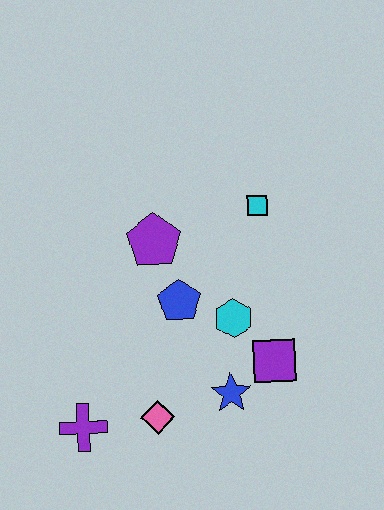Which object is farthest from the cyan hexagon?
The purple cross is farthest from the cyan hexagon.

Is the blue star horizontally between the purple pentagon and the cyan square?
Yes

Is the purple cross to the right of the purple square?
No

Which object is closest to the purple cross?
The pink diamond is closest to the purple cross.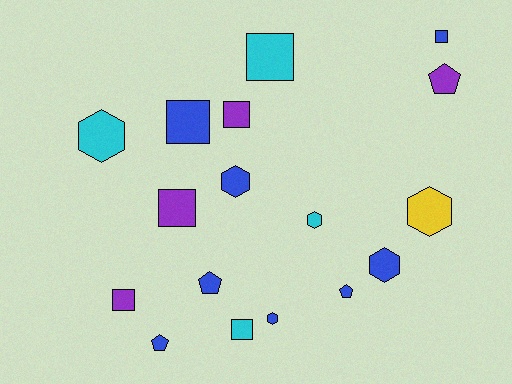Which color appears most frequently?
Blue, with 8 objects.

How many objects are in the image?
There are 17 objects.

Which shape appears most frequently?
Square, with 7 objects.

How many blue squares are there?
There are 2 blue squares.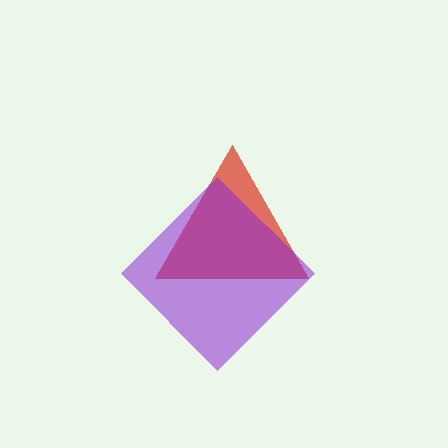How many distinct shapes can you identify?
There are 2 distinct shapes: a red triangle, a purple diamond.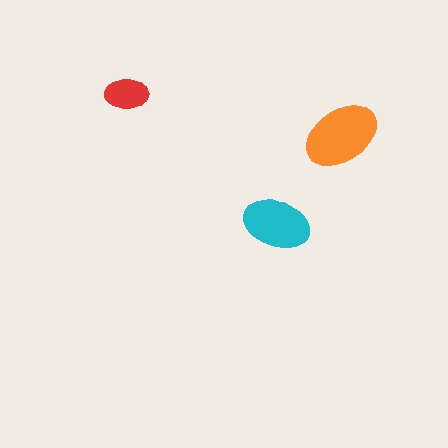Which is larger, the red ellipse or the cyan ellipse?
The cyan one.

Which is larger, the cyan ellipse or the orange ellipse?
The orange one.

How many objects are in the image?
There are 3 objects in the image.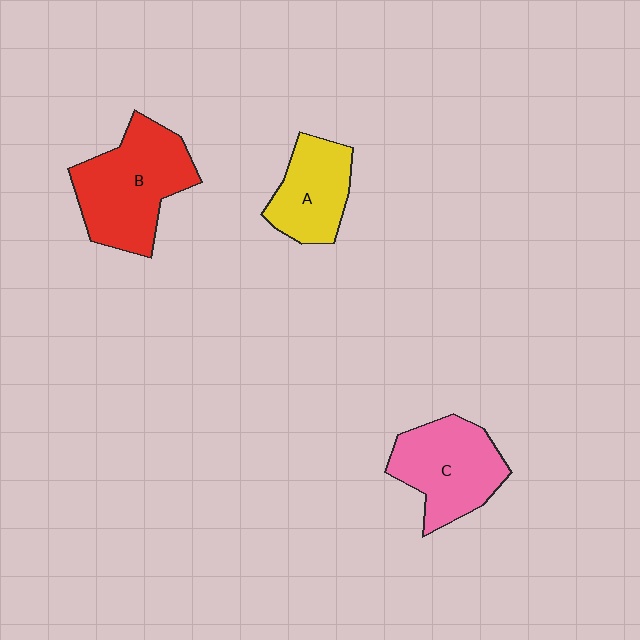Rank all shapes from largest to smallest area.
From largest to smallest: B (red), C (pink), A (yellow).